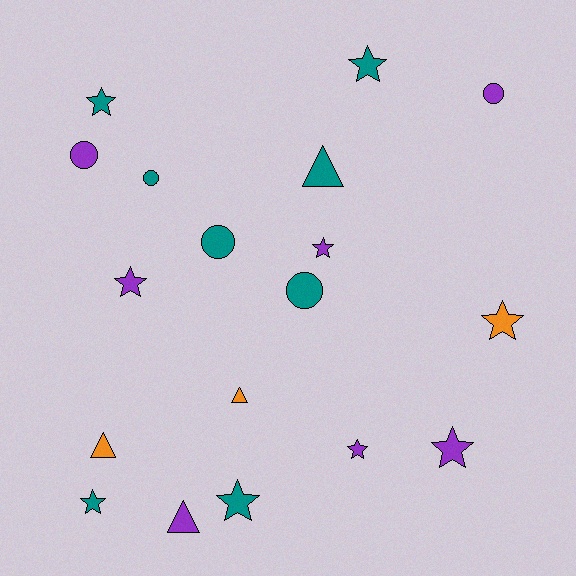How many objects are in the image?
There are 18 objects.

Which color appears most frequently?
Teal, with 8 objects.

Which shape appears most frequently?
Star, with 9 objects.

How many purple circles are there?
There are 2 purple circles.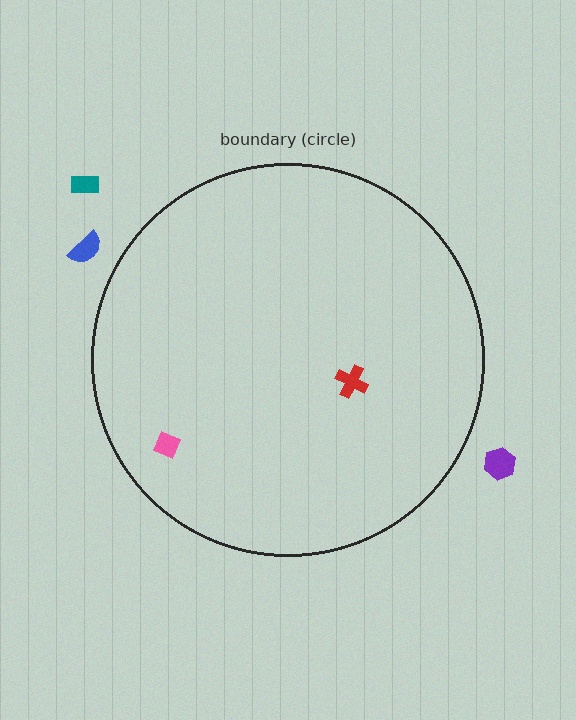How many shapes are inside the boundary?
2 inside, 3 outside.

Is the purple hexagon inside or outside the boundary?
Outside.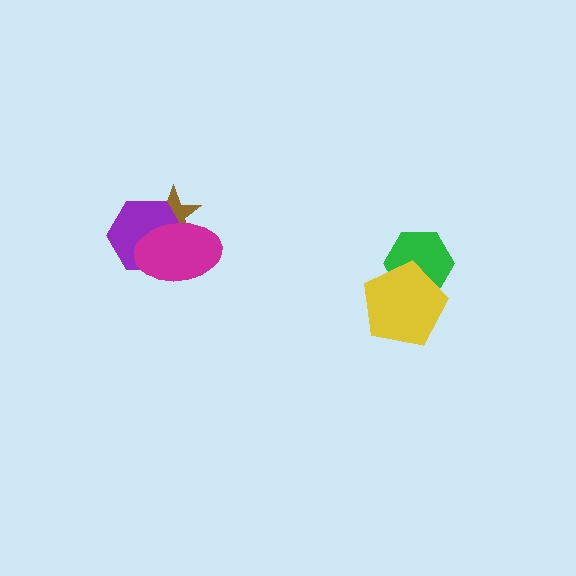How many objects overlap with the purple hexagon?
2 objects overlap with the purple hexagon.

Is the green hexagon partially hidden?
Yes, it is partially covered by another shape.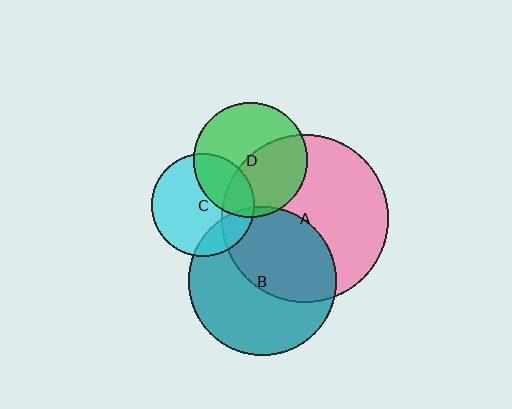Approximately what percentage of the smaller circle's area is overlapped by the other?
Approximately 5%.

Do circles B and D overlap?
Yes.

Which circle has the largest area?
Circle A (pink).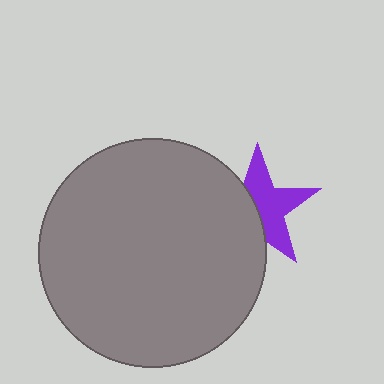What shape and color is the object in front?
The object in front is a gray circle.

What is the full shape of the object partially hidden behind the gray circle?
The partially hidden object is a purple star.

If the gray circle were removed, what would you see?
You would see the complete purple star.